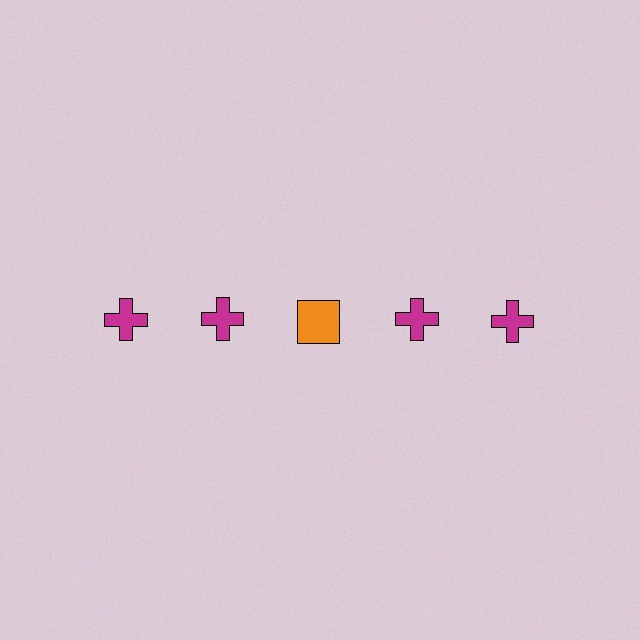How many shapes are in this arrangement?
There are 5 shapes arranged in a grid pattern.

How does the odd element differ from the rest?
It differs in both color (orange instead of magenta) and shape (square instead of cross).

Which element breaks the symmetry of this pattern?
The orange square in the top row, center column breaks the symmetry. All other shapes are magenta crosses.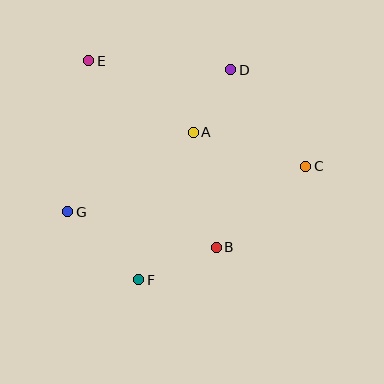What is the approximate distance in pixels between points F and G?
The distance between F and G is approximately 98 pixels.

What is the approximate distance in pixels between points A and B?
The distance between A and B is approximately 117 pixels.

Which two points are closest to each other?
Points A and D are closest to each other.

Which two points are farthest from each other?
Points C and G are farthest from each other.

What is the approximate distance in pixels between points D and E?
The distance between D and E is approximately 142 pixels.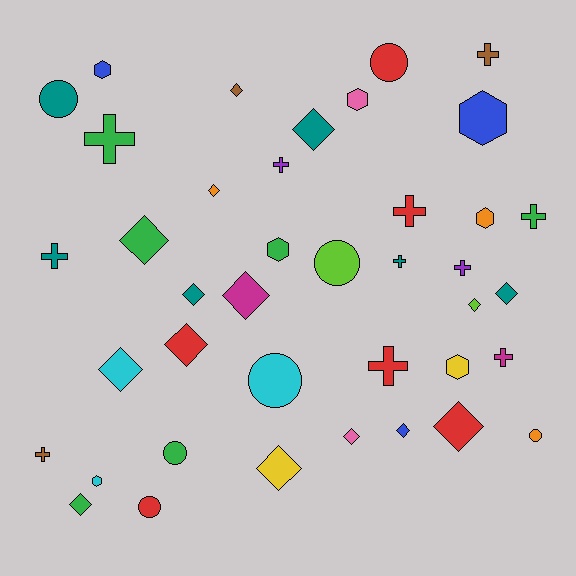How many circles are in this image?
There are 7 circles.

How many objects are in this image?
There are 40 objects.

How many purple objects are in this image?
There are 2 purple objects.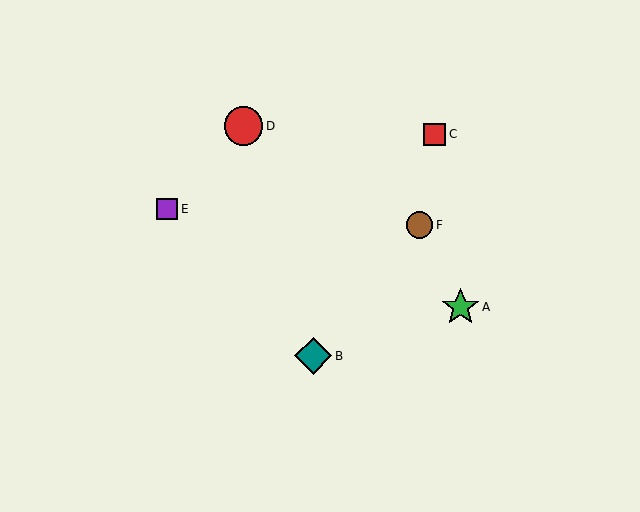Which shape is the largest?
The red circle (labeled D) is the largest.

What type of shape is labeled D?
Shape D is a red circle.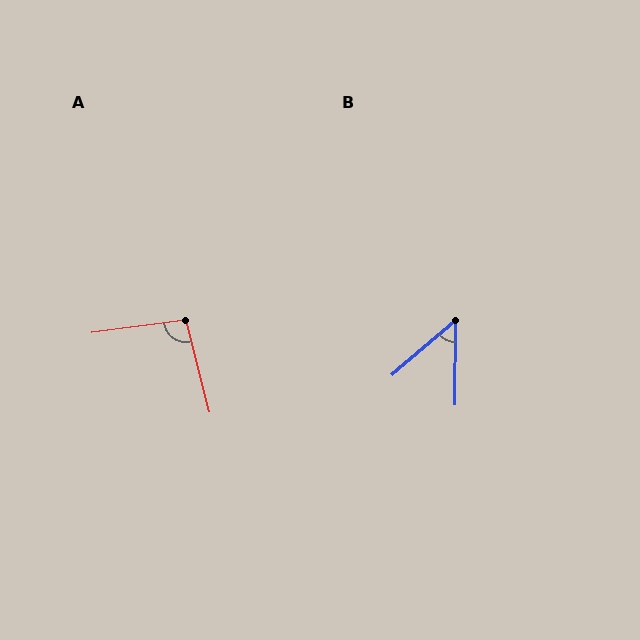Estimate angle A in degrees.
Approximately 97 degrees.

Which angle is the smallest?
B, at approximately 49 degrees.